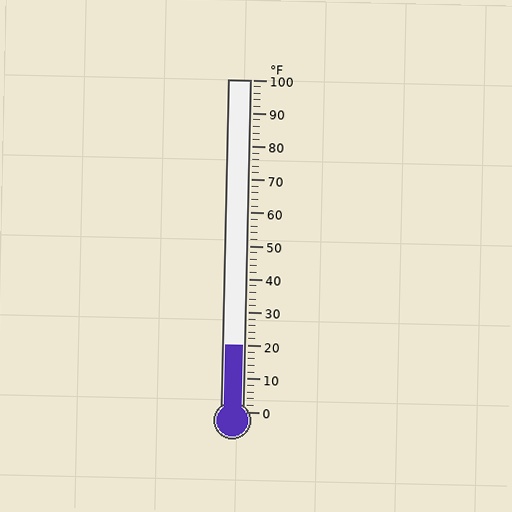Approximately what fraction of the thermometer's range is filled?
The thermometer is filled to approximately 20% of its range.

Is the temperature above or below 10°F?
The temperature is above 10°F.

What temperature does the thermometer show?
The thermometer shows approximately 20°F.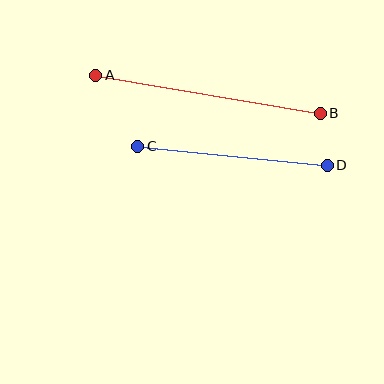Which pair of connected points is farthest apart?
Points A and B are farthest apart.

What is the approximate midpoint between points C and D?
The midpoint is at approximately (233, 156) pixels.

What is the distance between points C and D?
The distance is approximately 190 pixels.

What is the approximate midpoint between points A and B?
The midpoint is at approximately (208, 94) pixels.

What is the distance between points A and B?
The distance is approximately 228 pixels.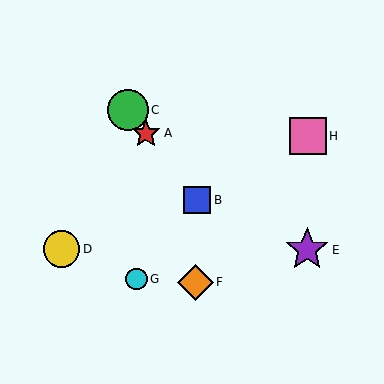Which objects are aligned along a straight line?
Objects A, B, C are aligned along a straight line.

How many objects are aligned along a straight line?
3 objects (A, B, C) are aligned along a straight line.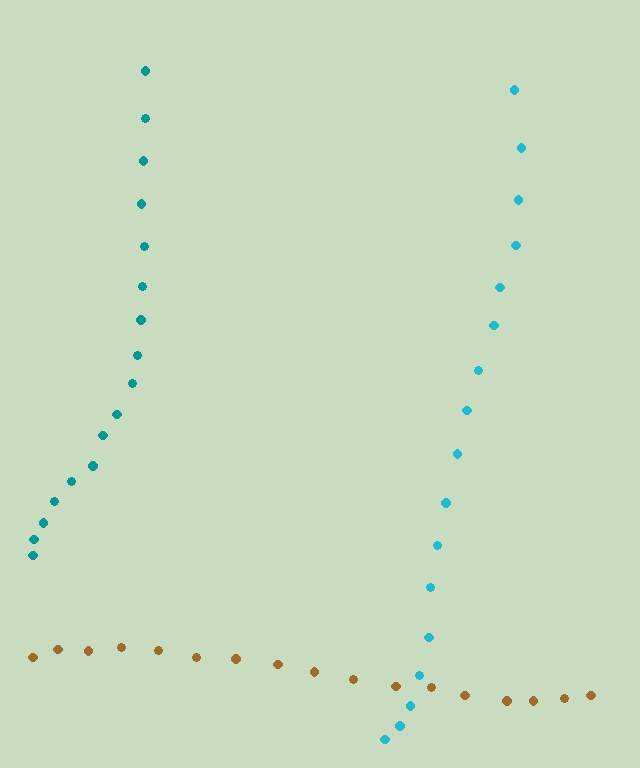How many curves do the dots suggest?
There are 3 distinct paths.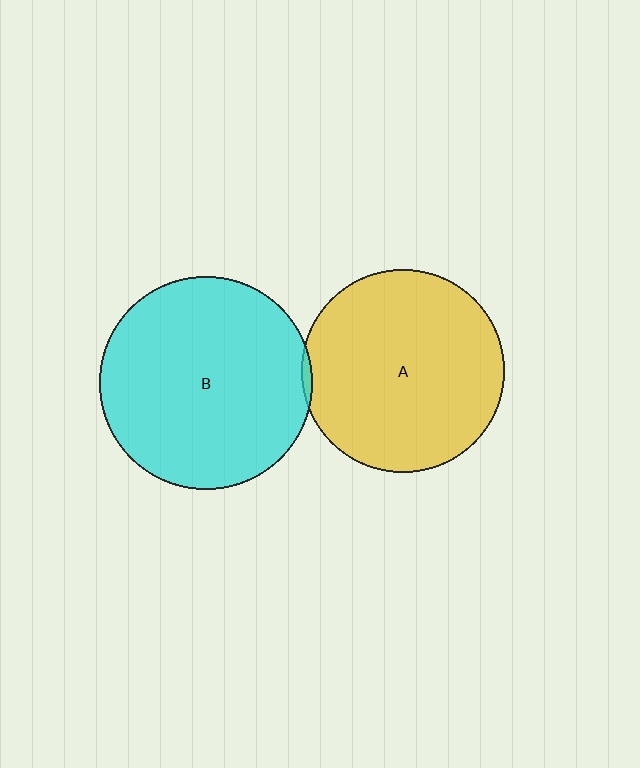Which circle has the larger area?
Circle B (cyan).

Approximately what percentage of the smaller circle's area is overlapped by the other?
Approximately 5%.